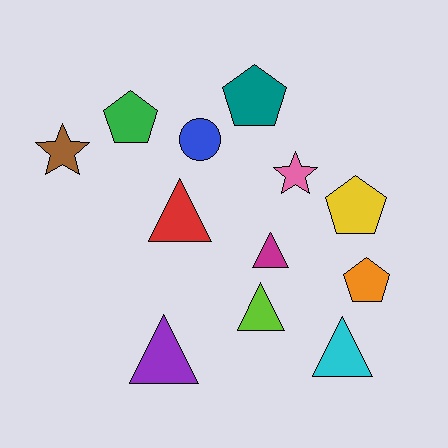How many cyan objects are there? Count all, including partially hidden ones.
There is 1 cyan object.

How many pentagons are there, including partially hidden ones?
There are 4 pentagons.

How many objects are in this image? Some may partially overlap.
There are 12 objects.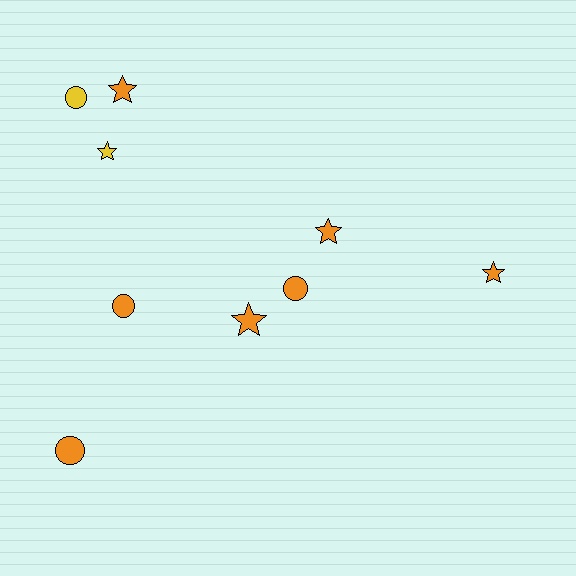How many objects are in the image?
There are 9 objects.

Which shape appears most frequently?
Star, with 5 objects.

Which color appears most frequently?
Orange, with 7 objects.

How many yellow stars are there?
There is 1 yellow star.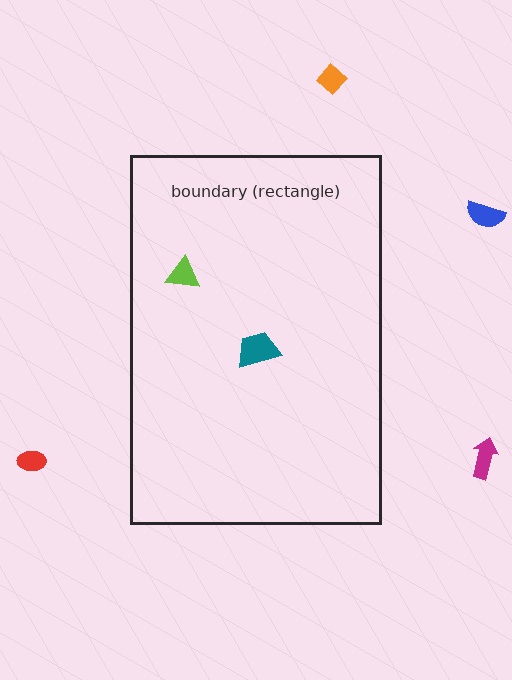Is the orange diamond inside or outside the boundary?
Outside.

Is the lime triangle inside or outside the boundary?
Inside.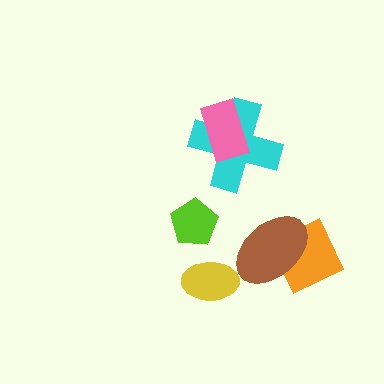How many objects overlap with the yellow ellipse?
0 objects overlap with the yellow ellipse.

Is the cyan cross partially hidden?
Yes, it is partially covered by another shape.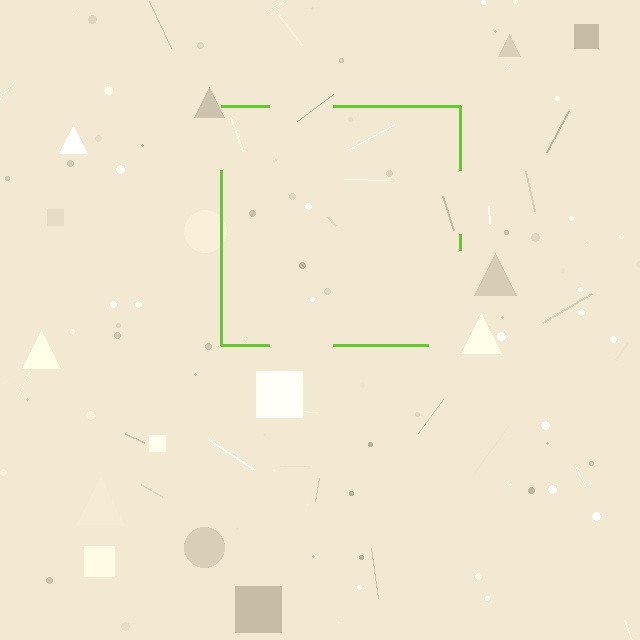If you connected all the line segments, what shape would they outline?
They would outline a square.